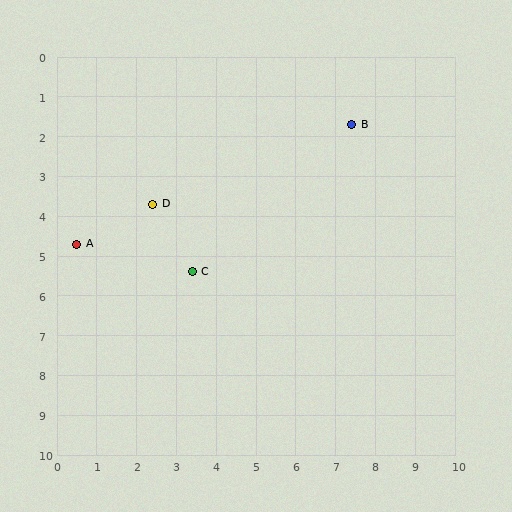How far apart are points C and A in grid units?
Points C and A are about 3.0 grid units apart.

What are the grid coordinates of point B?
Point B is at approximately (7.4, 1.7).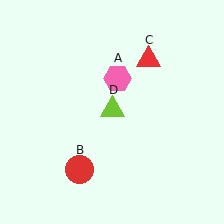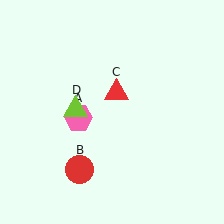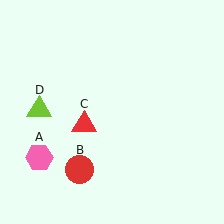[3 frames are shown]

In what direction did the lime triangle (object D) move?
The lime triangle (object D) moved left.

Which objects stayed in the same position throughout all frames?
Red circle (object B) remained stationary.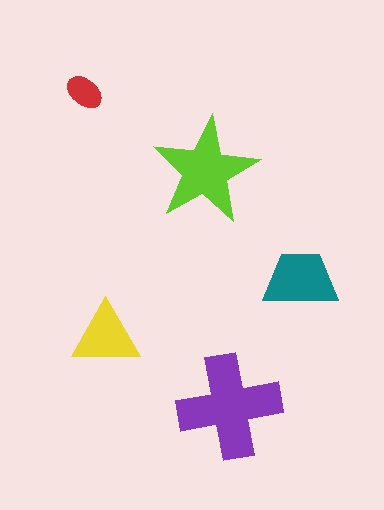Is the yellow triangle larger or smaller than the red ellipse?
Larger.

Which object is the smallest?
The red ellipse.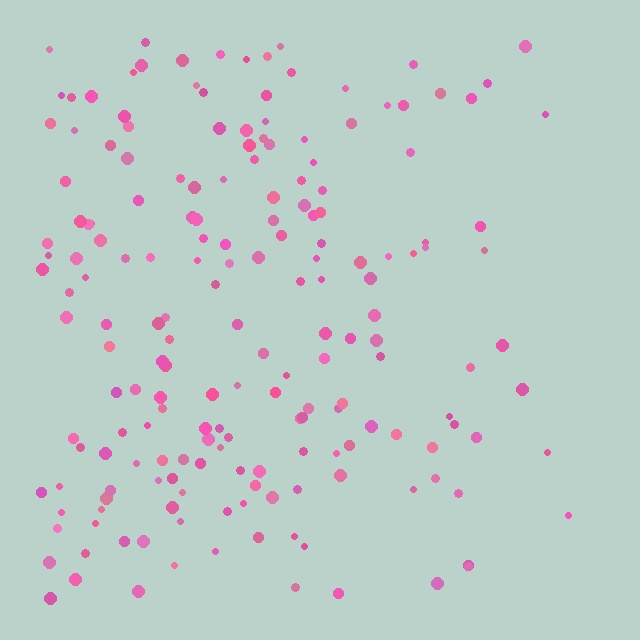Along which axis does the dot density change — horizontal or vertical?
Horizontal.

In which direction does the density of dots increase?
From right to left, with the left side densest.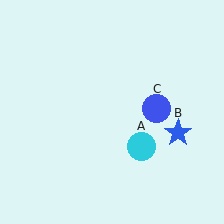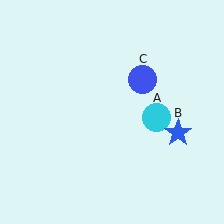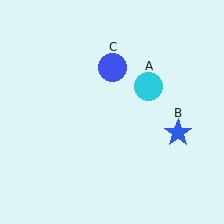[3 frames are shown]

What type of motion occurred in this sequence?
The cyan circle (object A), blue circle (object C) rotated counterclockwise around the center of the scene.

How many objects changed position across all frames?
2 objects changed position: cyan circle (object A), blue circle (object C).